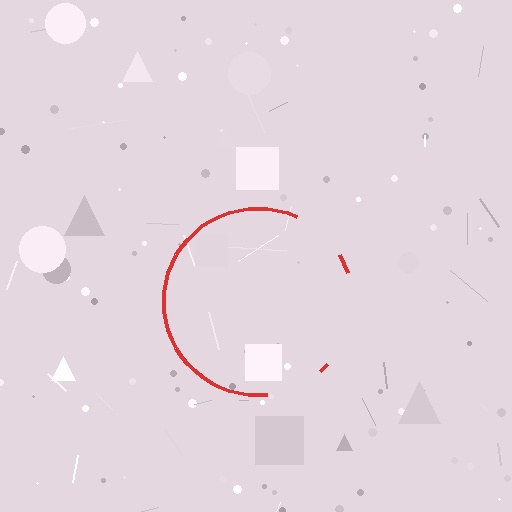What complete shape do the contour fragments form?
The contour fragments form a circle.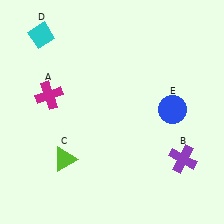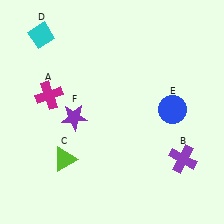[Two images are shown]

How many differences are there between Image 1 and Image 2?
There is 1 difference between the two images.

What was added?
A purple star (F) was added in Image 2.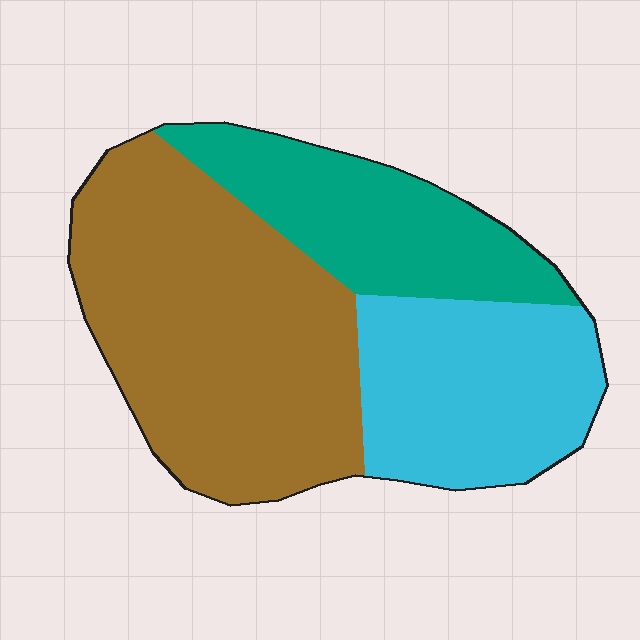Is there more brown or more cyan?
Brown.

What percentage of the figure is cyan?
Cyan covers roughly 25% of the figure.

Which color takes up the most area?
Brown, at roughly 50%.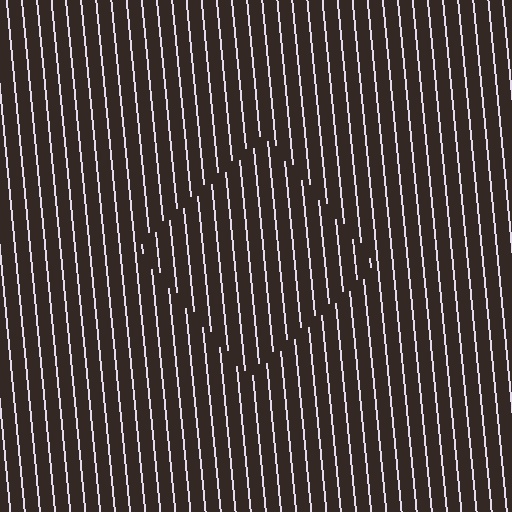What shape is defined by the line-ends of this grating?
An illusory square. The interior of the shape contains the same grating, shifted by half a period — the contour is defined by the phase discontinuity where line-ends from the inner and outer gratings abut.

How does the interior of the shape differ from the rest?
The interior of the shape contains the same grating, shifted by half a period — the contour is defined by the phase discontinuity where line-ends from the inner and outer gratings abut.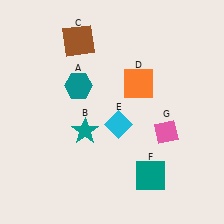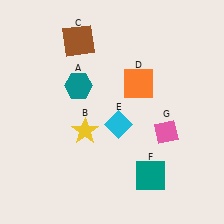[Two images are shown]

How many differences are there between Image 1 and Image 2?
There is 1 difference between the two images.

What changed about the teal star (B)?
In Image 1, B is teal. In Image 2, it changed to yellow.